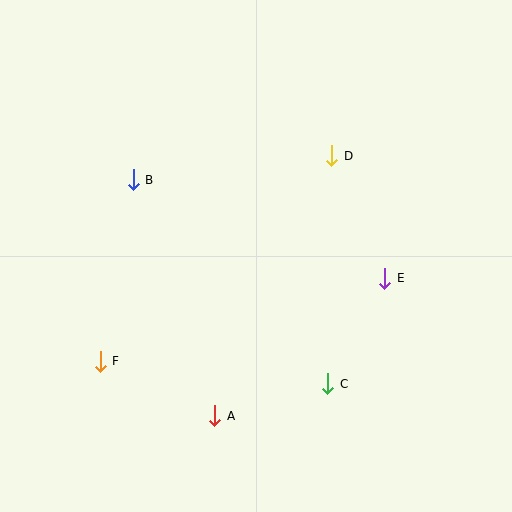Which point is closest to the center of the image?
Point D at (332, 156) is closest to the center.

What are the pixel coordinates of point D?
Point D is at (332, 156).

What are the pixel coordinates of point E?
Point E is at (385, 278).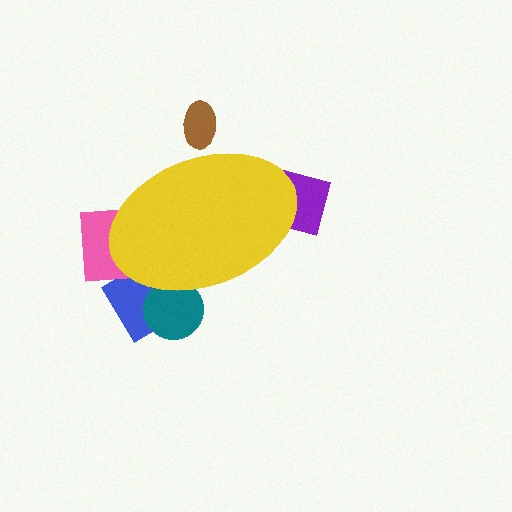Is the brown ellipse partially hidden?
Yes, the brown ellipse is partially hidden behind the yellow ellipse.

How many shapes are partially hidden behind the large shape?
5 shapes are partially hidden.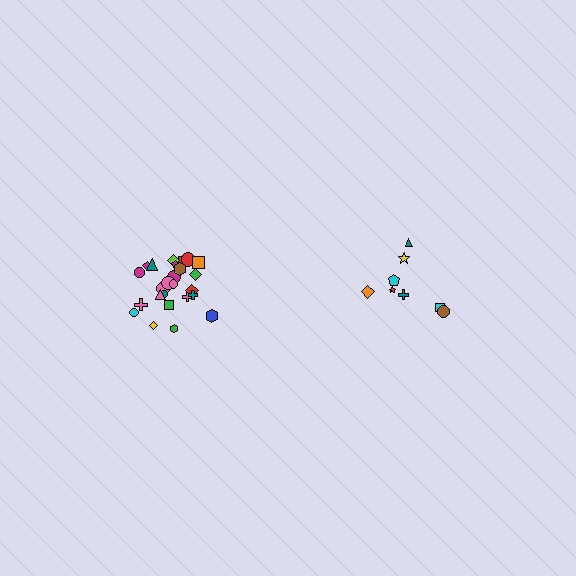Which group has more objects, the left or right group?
The left group.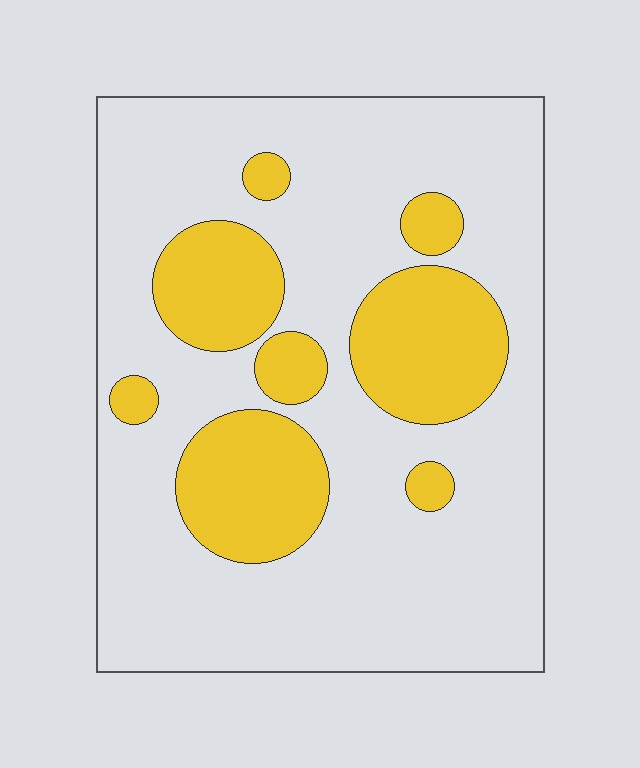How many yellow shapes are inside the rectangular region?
8.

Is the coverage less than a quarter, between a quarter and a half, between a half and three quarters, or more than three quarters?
Between a quarter and a half.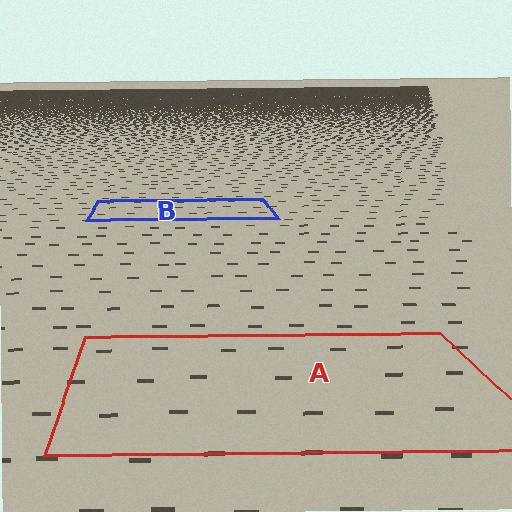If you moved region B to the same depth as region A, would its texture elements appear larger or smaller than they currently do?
They would appear larger. At a closer depth, the same texture elements are projected at a bigger on-screen size.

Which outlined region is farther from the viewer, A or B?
Region B is farther from the viewer — the texture elements inside it appear smaller and more densely packed.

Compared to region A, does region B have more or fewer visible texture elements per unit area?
Region B has more texture elements per unit area — they are packed more densely because it is farther away.